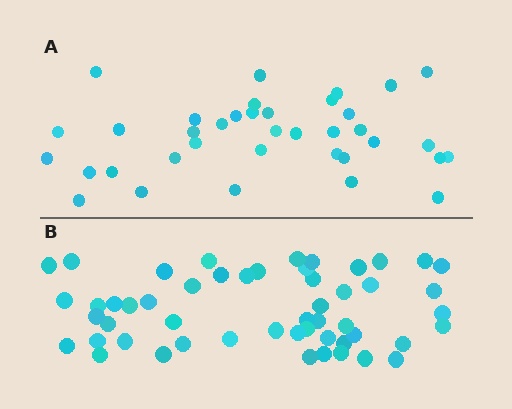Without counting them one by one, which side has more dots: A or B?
Region B (the bottom region) has more dots.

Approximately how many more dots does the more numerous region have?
Region B has approximately 15 more dots than region A.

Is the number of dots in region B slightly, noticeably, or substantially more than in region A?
Region B has noticeably more, but not dramatically so. The ratio is roughly 1.4 to 1.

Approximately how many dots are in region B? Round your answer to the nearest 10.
About 50 dots. (The exact count is 52, which rounds to 50.)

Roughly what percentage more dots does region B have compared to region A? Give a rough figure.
About 40% more.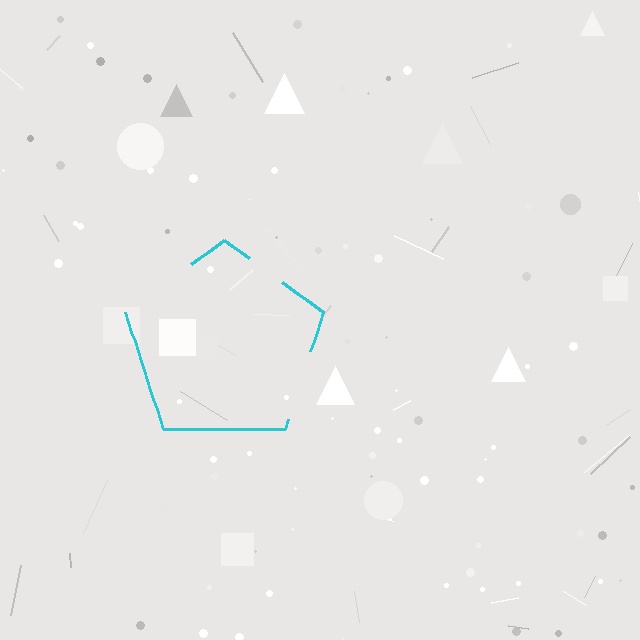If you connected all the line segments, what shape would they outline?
They would outline a pentagon.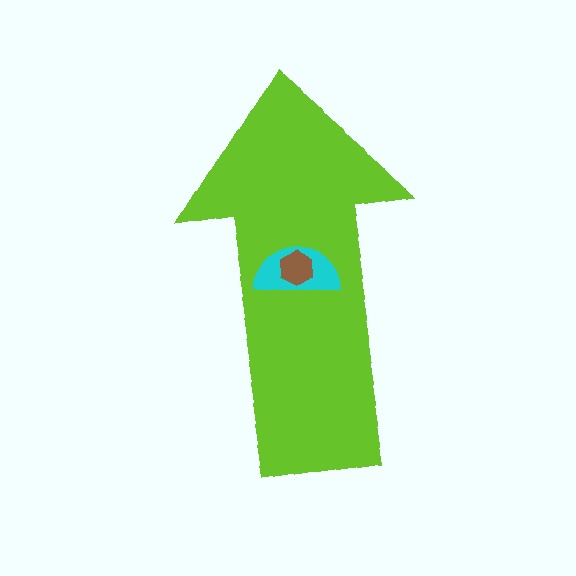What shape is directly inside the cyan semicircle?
The brown hexagon.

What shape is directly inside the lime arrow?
The cyan semicircle.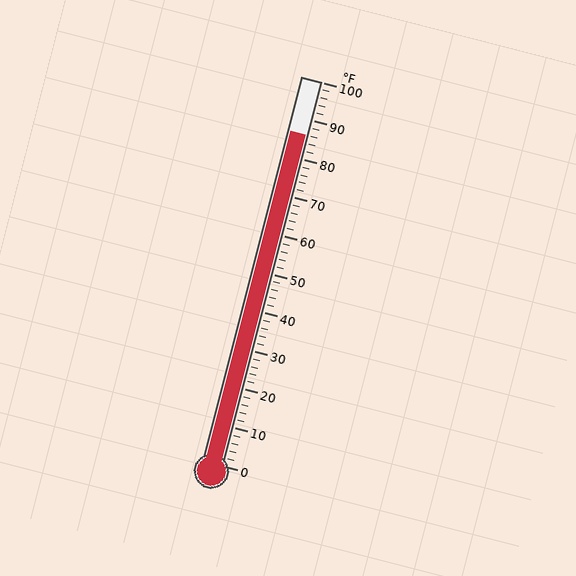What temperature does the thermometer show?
The thermometer shows approximately 86°F.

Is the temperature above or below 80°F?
The temperature is above 80°F.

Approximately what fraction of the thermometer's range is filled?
The thermometer is filled to approximately 85% of its range.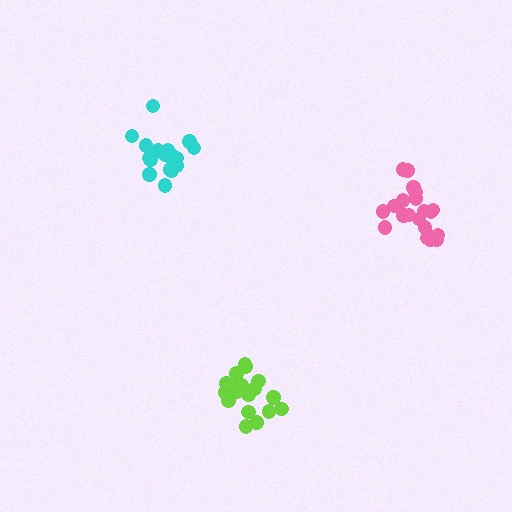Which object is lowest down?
The lime cluster is bottommost.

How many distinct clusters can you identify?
There are 3 distinct clusters.